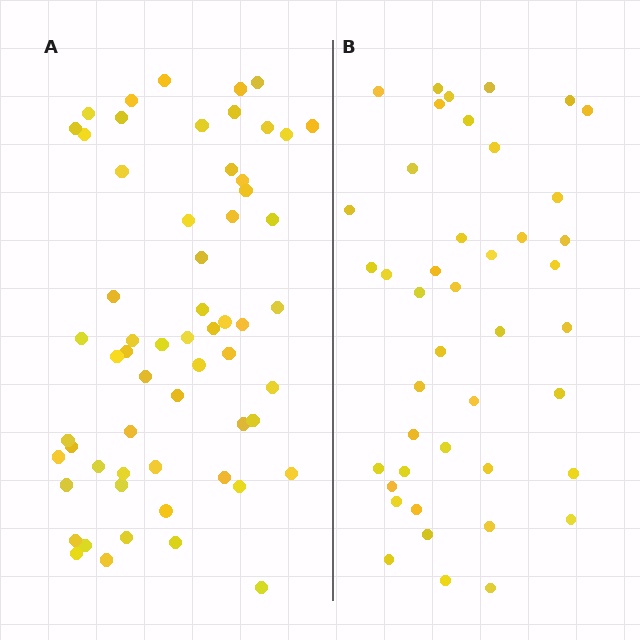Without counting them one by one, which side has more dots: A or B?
Region A (the left region) has more dots.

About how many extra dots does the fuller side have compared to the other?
Region A has approximately 15 more dots than region B.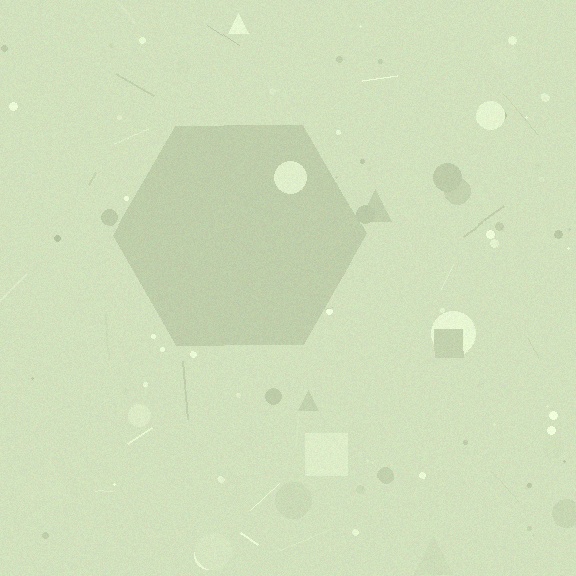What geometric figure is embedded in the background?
A hexagon is embedded in the background.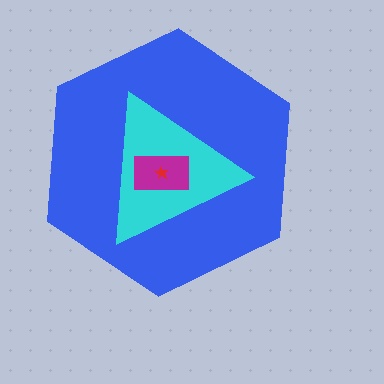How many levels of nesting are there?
4.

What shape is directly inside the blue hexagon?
The cyan triangle.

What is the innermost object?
The red star.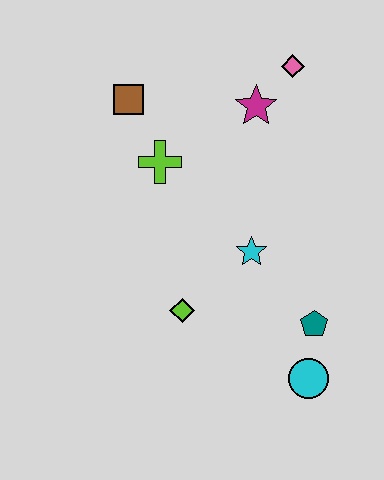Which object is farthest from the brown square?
The cyan circle is farthest from the brown square.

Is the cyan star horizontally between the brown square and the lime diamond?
No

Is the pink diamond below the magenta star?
No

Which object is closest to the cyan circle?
The teal pentagon is closest to the cyan circle.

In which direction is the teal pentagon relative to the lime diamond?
The teal pentagon is to the right of the lime diamond.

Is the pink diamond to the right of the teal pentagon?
No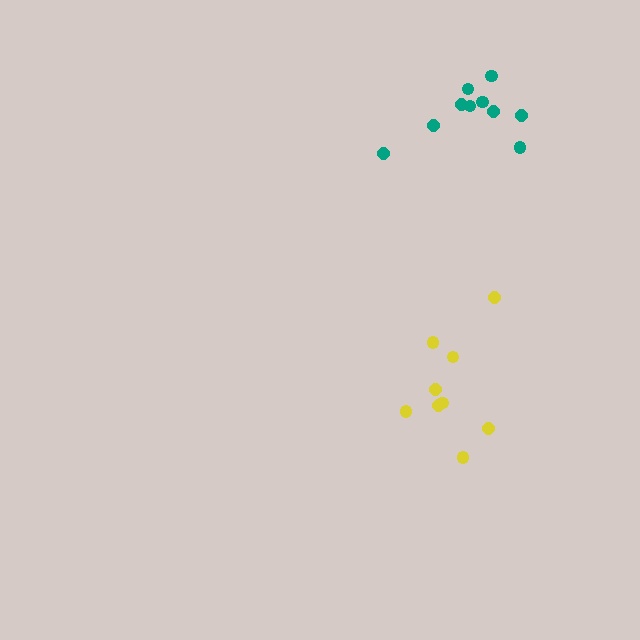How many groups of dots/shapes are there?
There are 2 groups.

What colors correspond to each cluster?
The clusters are colored: yellow, teal.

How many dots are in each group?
Group 1: 9 dots, Group 2: 10 dots (19 total).